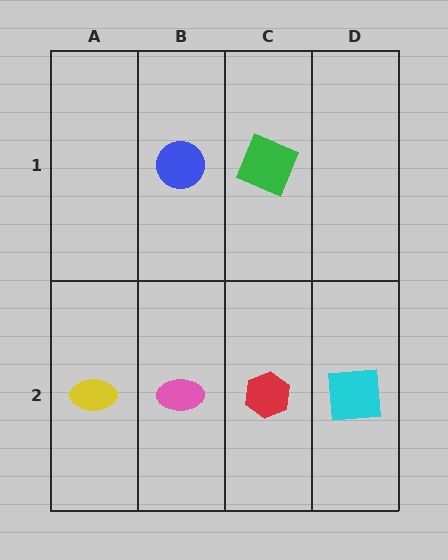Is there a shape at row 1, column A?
No, that cell is empty.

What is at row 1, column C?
A green square.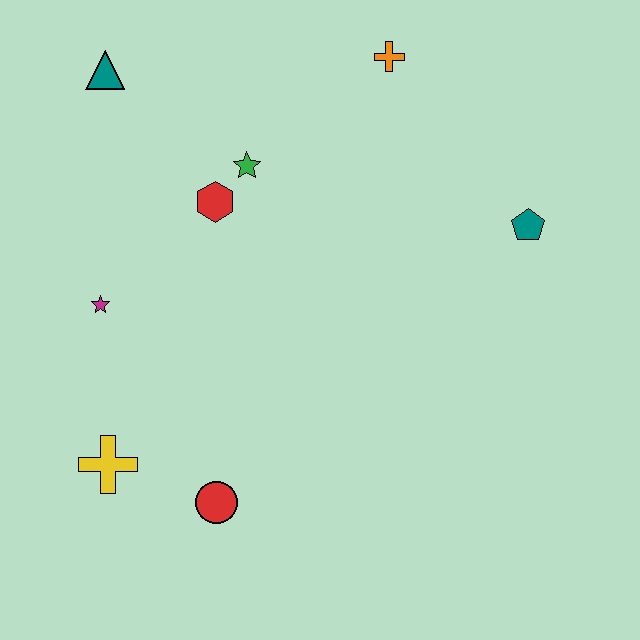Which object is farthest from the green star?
The red circle is farthest from the green star.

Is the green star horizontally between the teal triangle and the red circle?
No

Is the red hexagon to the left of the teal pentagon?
Yes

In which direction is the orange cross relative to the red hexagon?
The orange cross is to the right of the red hexagon.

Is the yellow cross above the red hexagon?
No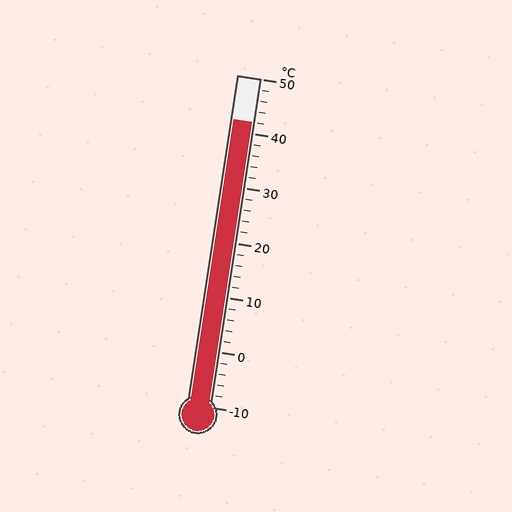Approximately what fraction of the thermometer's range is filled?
The thermometer is filled to approximately 85% of its range.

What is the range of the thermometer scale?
The thermometer scale ranges from -10°C to 50°C.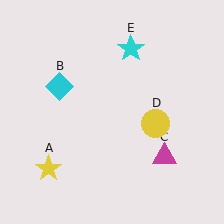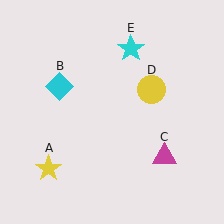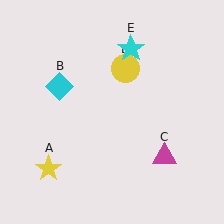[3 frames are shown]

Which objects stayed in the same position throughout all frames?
Yellow star (object A) and cyan diamond (object B) and magenta triangle (object C) and cyan star (object E) remained stationary.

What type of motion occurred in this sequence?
The yellow circle (object D) rotated counterclockwise around the center of the scene.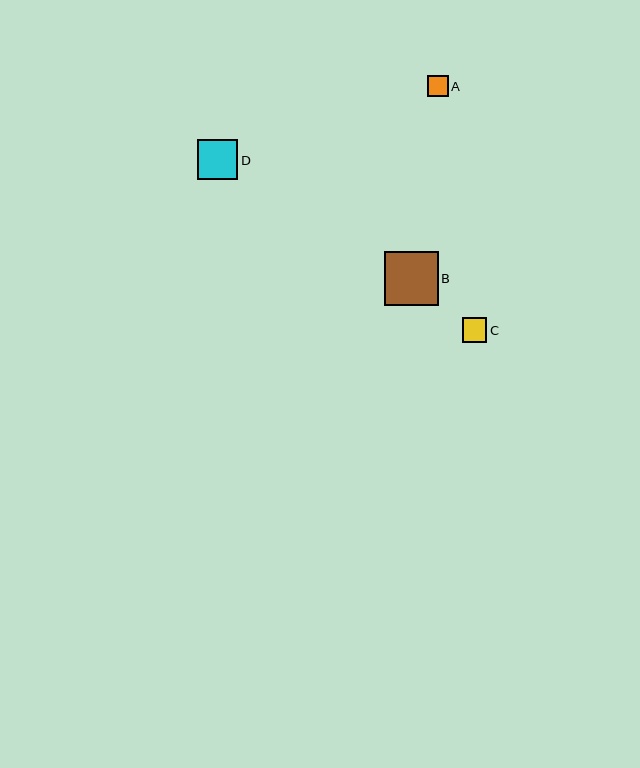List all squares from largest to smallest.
From largest to smallest: B, D, C, A.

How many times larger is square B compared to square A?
Square B is approximately 2.6 times the size of square A.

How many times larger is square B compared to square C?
Square B is approximately 2.2 times the size of square C.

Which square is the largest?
Square B is the largest with a size of approximately 54 pixels.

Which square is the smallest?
Square A is the smallest with a size of approximately 21 pixels.